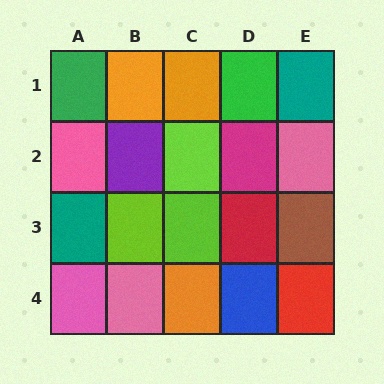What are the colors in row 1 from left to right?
Green, orange, orange, green, teal.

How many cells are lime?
3 cells are lime.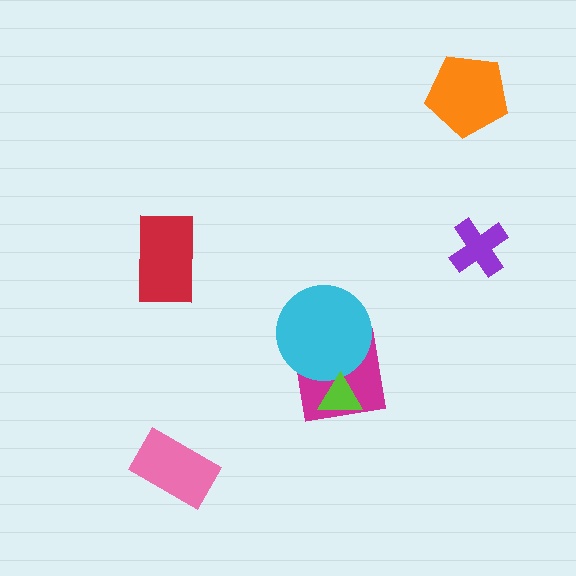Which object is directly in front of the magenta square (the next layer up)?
The cyan circle is directly in front of the magenta square.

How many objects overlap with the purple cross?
0 objects overlap with the purple cross.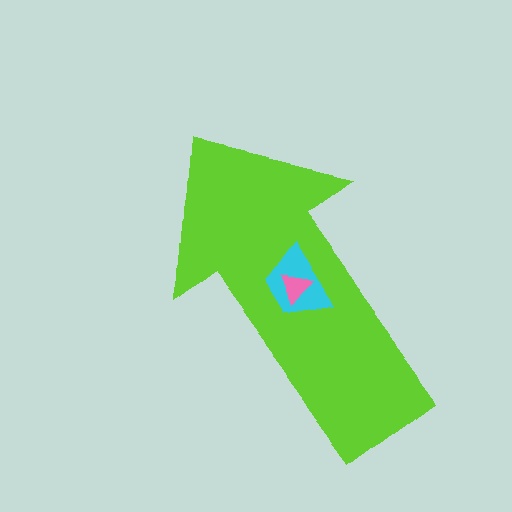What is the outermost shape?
The lime arrow.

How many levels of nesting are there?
3.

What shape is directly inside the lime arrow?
The cyan trapezoid.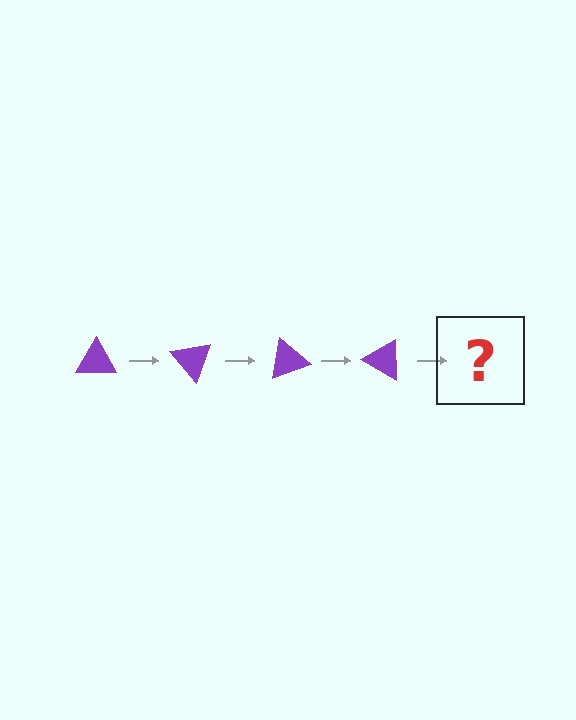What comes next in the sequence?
The next element should be a purple triangle rotated 200 degrees.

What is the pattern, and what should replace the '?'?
The pattern is that the triangle rotates 50 degrees each step. The '?' should be a purple triangle rotated 200 degrees.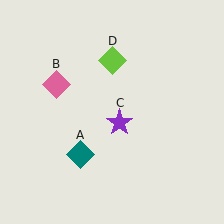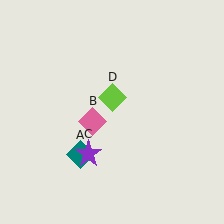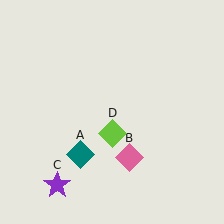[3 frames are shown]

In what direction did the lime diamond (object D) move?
The lime diamond (object D) moved down.